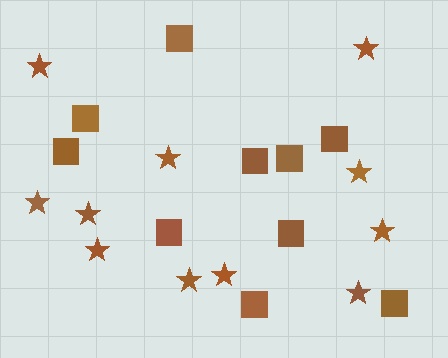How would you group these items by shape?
There are 2 groups: one group of stars (11) and one group of squares (10).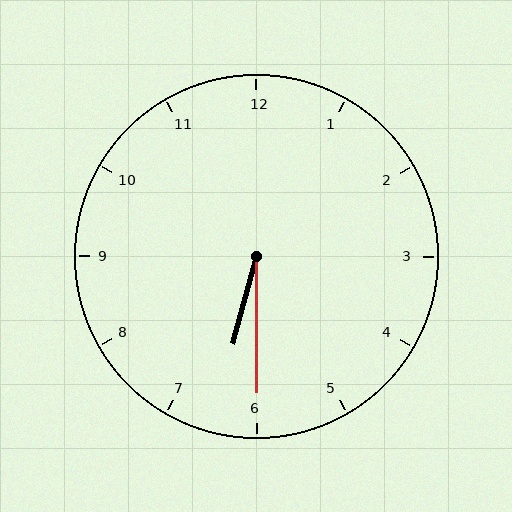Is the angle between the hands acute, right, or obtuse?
It is acute.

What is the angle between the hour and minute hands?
Approximately 15 degrees.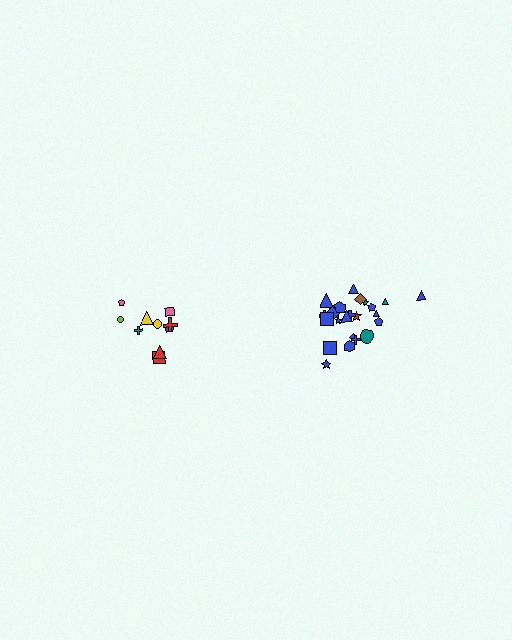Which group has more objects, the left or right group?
The right group.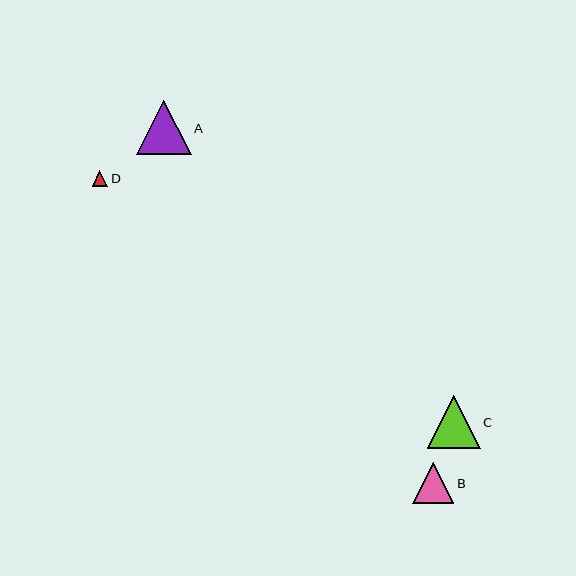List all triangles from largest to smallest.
From largest to smallest: A, C, B, D.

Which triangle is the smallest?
Triangle D is the smallest with a size of approximately 16 pixels.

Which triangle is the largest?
Triangle A is the largest with a size of approximately 55 pixels.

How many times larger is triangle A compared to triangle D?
Triangle A is approximately 3.4 times the size of triangle D.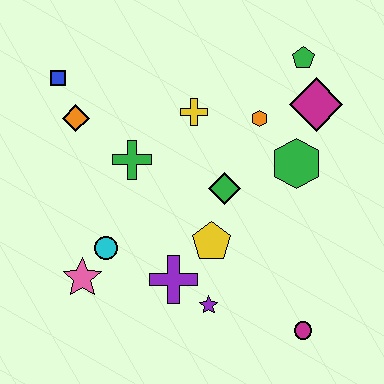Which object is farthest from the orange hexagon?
The pink star is farthest from the orange hexagon.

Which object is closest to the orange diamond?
The blue square is closest to the orange diamond.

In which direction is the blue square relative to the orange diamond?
The blue square is above the orange diamond.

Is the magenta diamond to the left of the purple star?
No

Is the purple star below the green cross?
Yes